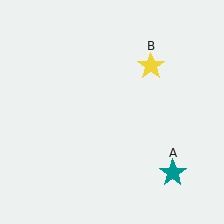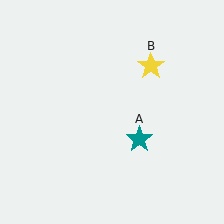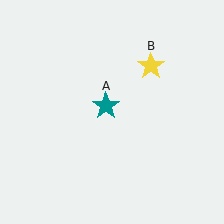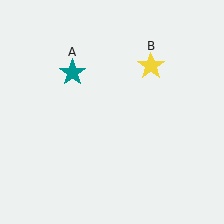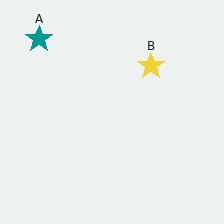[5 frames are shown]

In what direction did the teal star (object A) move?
The teal star (object A) moved up and to the left.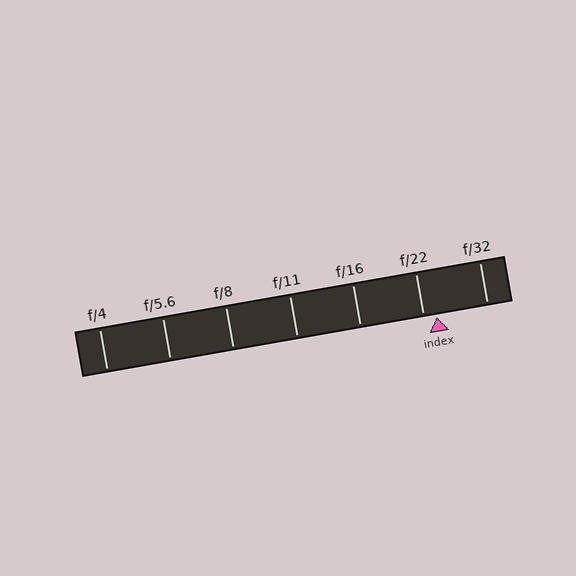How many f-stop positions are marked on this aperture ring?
There are 7 f-stop positions marked.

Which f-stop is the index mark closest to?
The index mark is closest to f/22.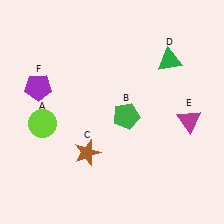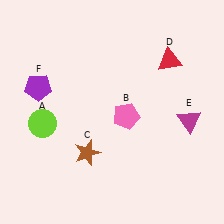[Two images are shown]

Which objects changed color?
B changed from green to pink. D changed from green to red.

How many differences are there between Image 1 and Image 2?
There are 2 differences between the two images.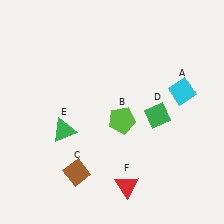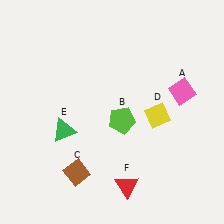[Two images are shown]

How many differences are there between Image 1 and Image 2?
There are 2 differences between the two images.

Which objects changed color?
A changed from cyan to pink. D changed from green to yellow.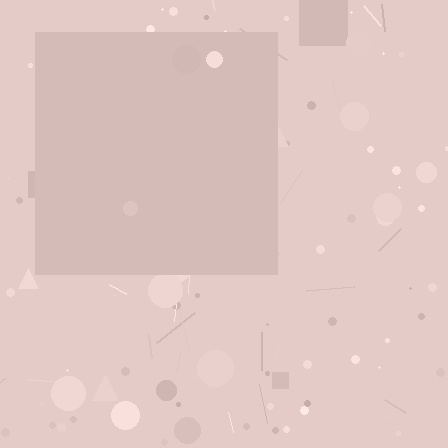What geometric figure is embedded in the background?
A square is embedded in the background.